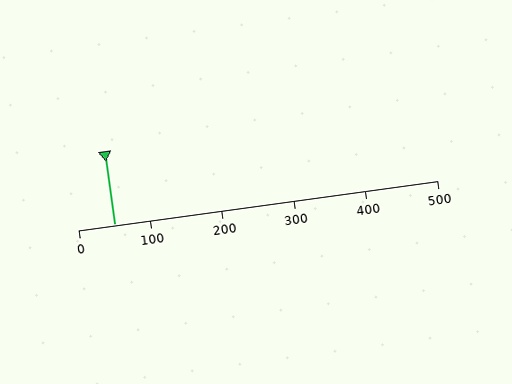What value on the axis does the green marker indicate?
The marker indicates approximately 50.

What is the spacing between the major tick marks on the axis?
The major ticks are spaced 100 apart.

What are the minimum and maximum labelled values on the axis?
The axis runs from 0 to 500.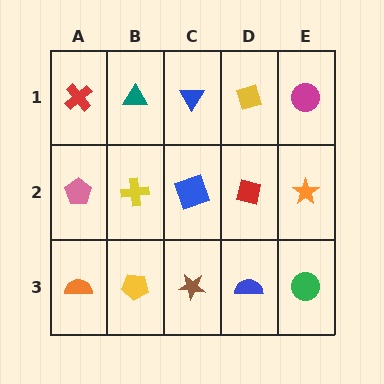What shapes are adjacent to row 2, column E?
A magenta circle (row 1, column E), a green circle (row 3, column E), a red square (row 2, column D).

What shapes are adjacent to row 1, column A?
A pink pentagon (row 2, column A), a teal triangle (row 1, column B).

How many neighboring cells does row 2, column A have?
3.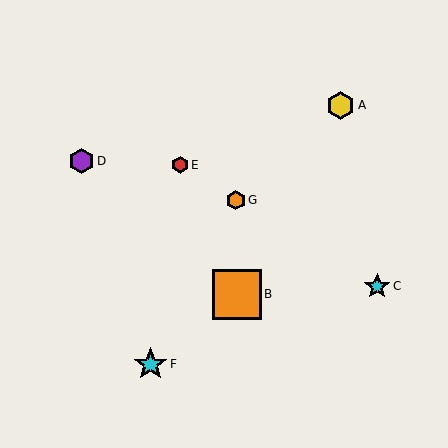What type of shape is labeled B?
Shape B is an orange square.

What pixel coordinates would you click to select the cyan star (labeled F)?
Click at (150, 364) to select the cyan star F.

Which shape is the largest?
The orange square (labeled B) is the largest.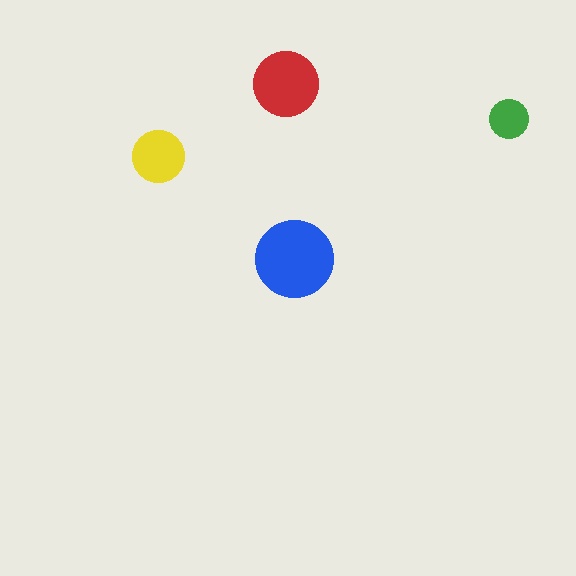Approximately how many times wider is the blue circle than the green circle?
About 2 times wider.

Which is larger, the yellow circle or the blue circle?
The blue one.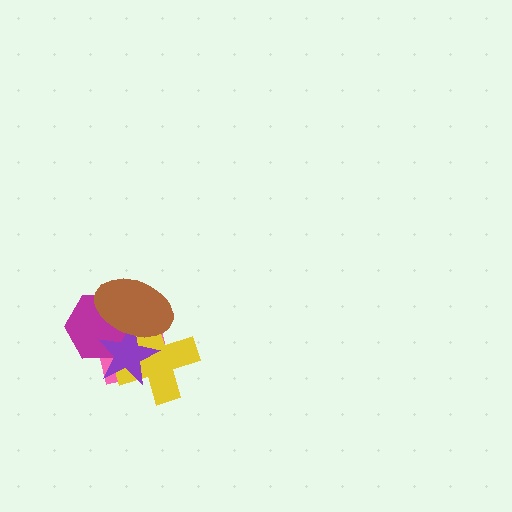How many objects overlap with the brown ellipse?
4 objects overlap with the brown ellipse.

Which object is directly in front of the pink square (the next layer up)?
The yellow cross is directly in front of the pink square.